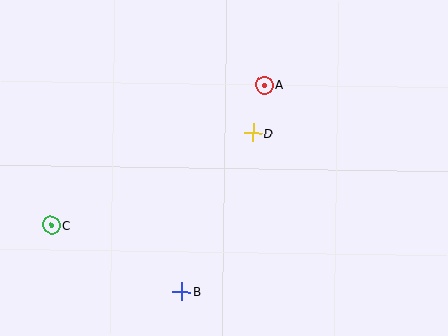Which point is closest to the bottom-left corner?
Point C is closest to the bottom-left corner.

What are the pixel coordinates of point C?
Point C is at (51, 225).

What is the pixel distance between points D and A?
The distance between D and A is 50 pixels.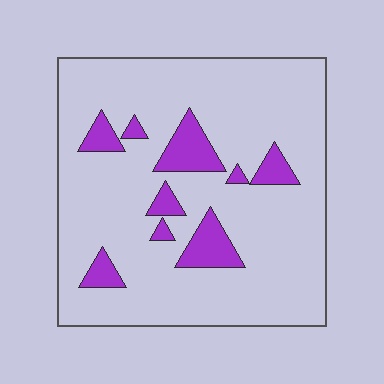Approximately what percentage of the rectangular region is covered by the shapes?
Approximately 15%.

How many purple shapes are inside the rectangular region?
9.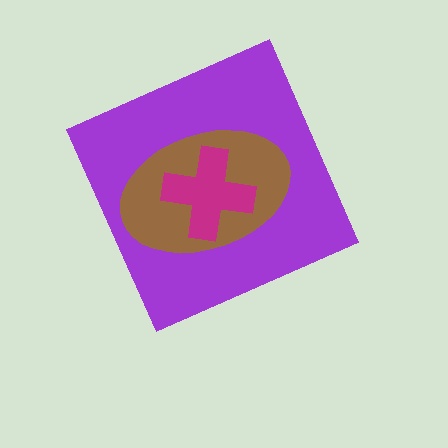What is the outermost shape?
The purple diamond.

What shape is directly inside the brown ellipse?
The magenta cross.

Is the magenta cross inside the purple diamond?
Yes.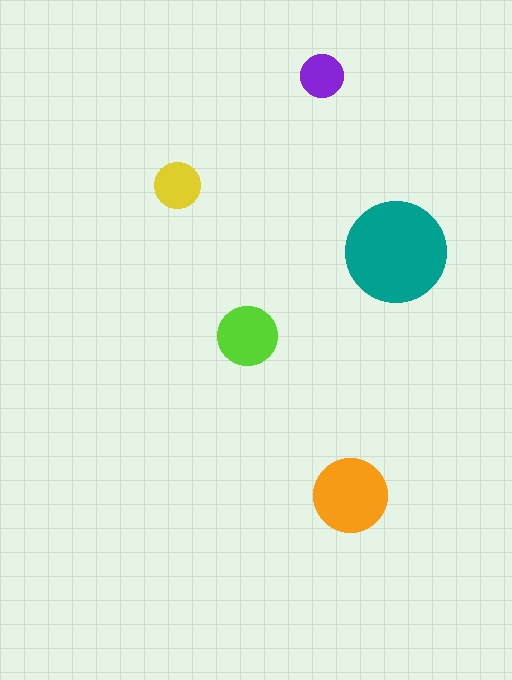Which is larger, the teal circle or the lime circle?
The teal one.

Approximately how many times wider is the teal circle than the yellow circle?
About 2 times wider.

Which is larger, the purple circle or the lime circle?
The lime one.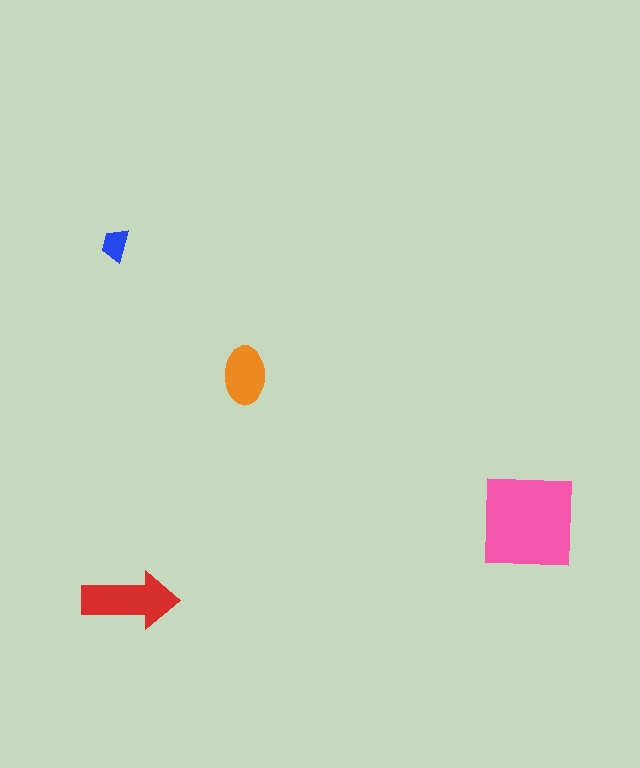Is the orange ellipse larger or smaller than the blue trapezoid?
Larger.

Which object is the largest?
The pink square.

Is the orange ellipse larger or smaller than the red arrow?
Smaller.